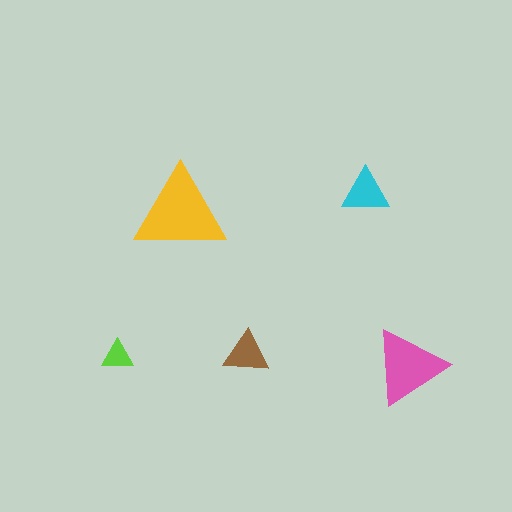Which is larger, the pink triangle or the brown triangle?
The pink one.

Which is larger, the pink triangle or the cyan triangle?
The pink one.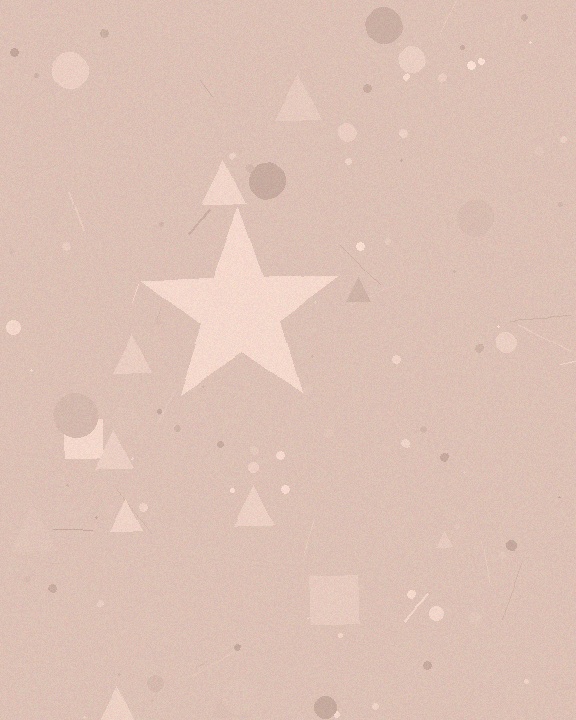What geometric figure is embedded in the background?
A star is embedded in the background.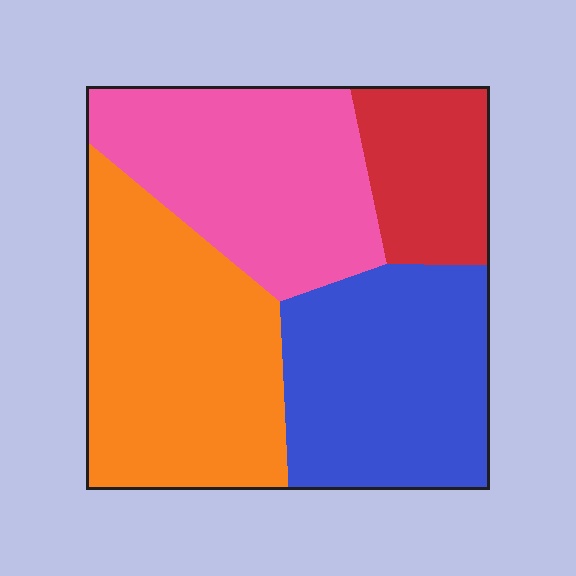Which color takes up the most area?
Orange, at roughly 30%.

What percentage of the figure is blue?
Blue takes up about one quarter (1/4) of the figure.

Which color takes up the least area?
Red, at roughly 15%.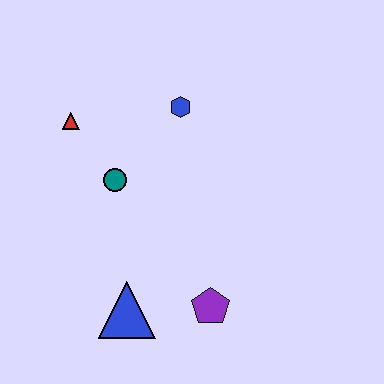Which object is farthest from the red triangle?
The purple pentagon is farthest from the red triangle.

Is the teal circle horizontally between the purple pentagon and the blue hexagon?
No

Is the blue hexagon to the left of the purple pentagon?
Yes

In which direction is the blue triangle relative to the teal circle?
The blue triangle is below the teal circle.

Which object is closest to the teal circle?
The red triangle is closest to the teal circle.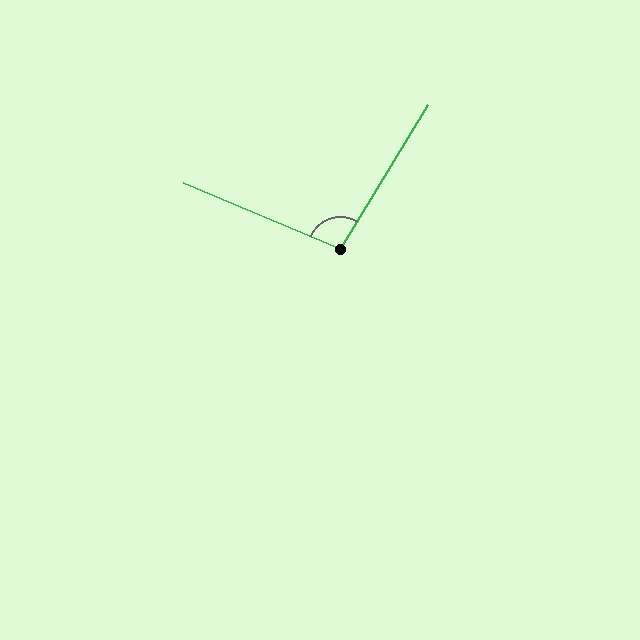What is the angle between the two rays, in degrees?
Approximately 98 degrees.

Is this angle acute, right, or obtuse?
It is obtuse.